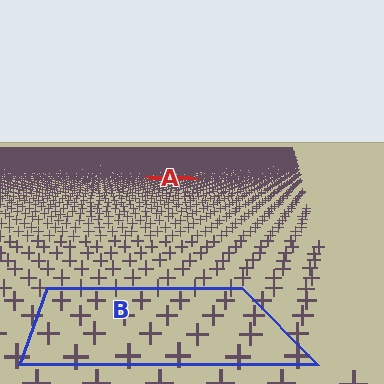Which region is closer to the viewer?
Region B is closer. The texture elements there are larger and more spread out.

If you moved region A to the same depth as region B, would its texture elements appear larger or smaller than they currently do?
They would appear larger. At a closer depth, the same texture elements are projected at a bigger on-screen size.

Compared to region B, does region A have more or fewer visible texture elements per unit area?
Region A has more texture elements per unit area — they are packed more densely because it is farther away.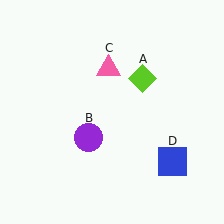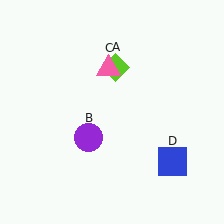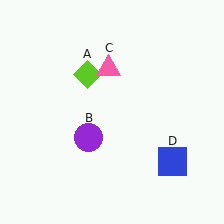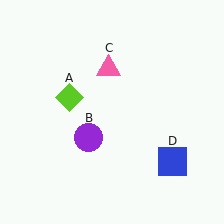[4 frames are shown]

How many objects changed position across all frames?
1 object changed position: lime diamond (object A).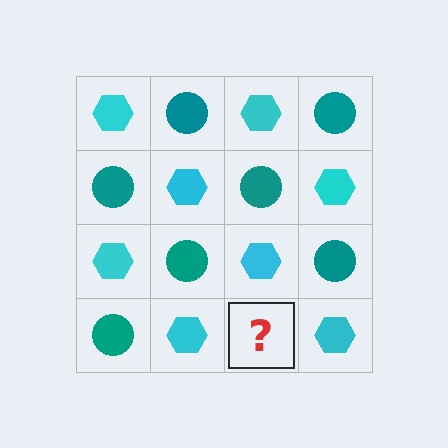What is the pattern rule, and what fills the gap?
The rule is that it alternates cyan hexagon and teal circle in a checkerboard pattern. The gap should be filled with a teal circle.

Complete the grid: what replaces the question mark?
The question mark should be replaced with a teal circle.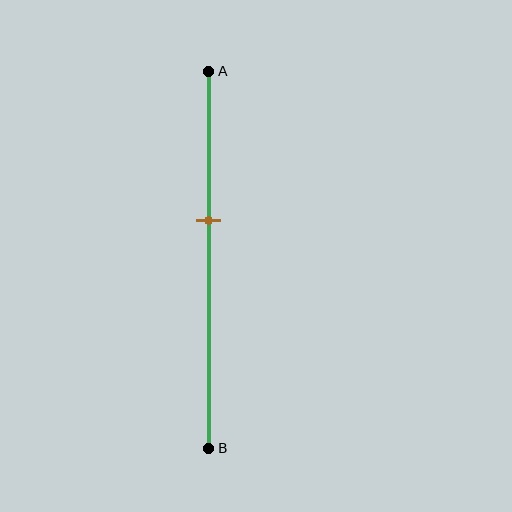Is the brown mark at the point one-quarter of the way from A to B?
No, the mark is at about 40% from A, not at the 25% one-quarter point.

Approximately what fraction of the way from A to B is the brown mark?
The brown mark is approximately 40% of the way from A to B.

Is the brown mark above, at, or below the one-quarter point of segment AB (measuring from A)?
The brown mark is below the one-quarter point of segment AB.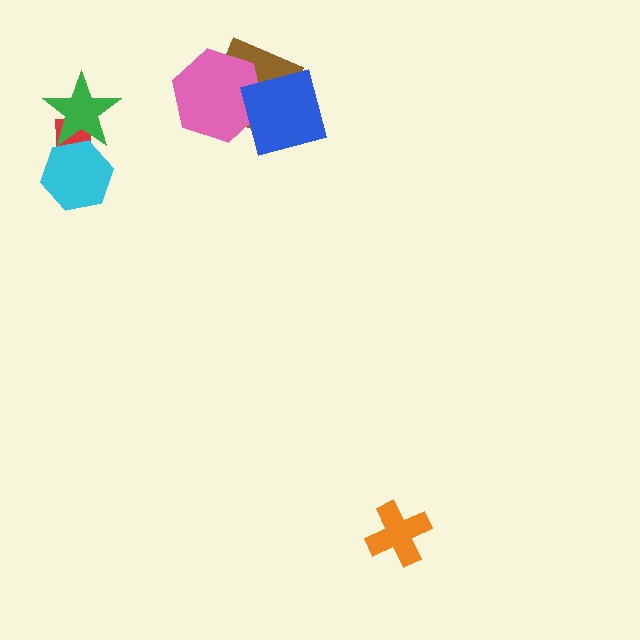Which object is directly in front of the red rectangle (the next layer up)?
The green star is directly in front of the red rectangle.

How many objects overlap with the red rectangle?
2 objects overlap with the red rectangle.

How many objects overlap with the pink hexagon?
2 objects overlap with the pink hexagon.